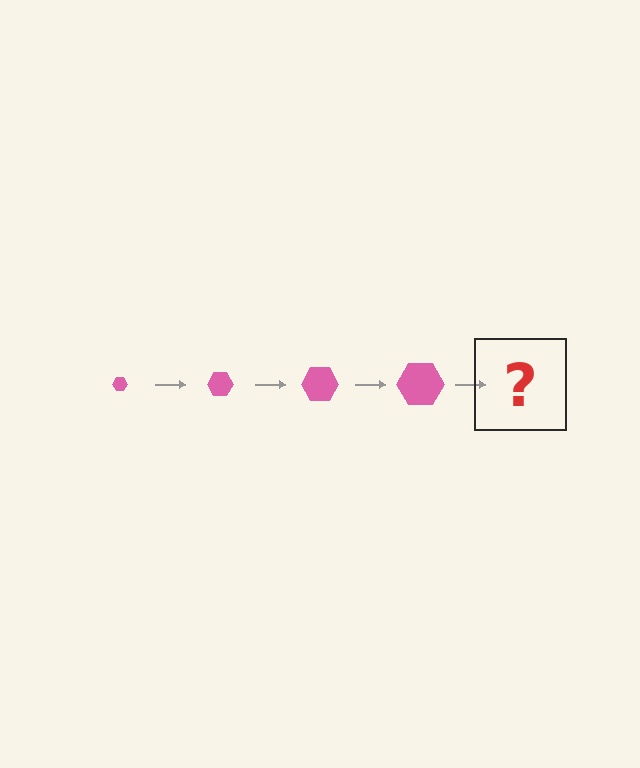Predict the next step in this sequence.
The next step is a pink hexagon, larger than the previous one.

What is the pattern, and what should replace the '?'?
The pattern is that the hexagon gets progressively larger each step. The '?' should be a pink hexagon, larger than the previous one.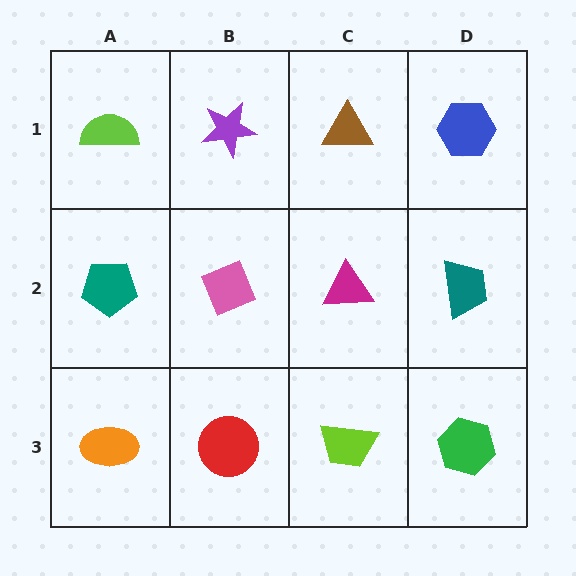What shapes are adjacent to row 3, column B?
A pink diamond (row 2, column B), an orange ellipse (row 3, column A), a lime trapezoid (row 3, column C).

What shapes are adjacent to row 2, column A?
A lime semicircle (row 1, column A), an orange ellipse (row 3, column A), a pink diamond (row 2, column B).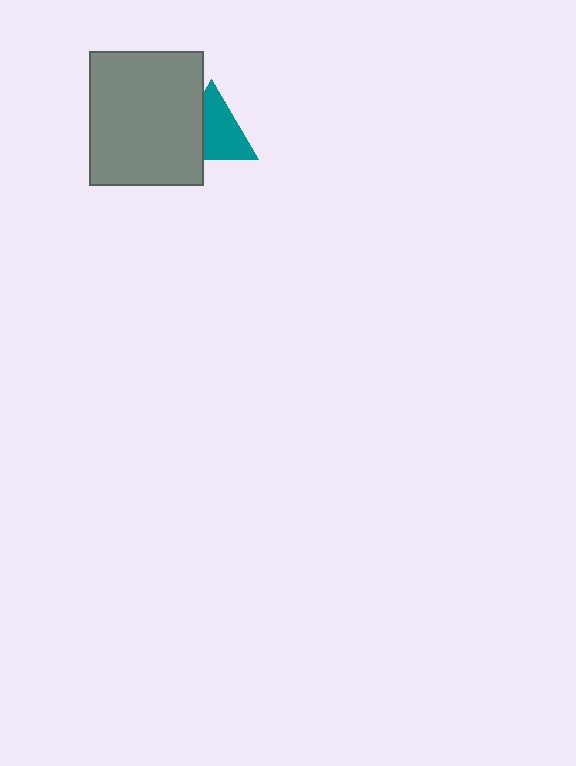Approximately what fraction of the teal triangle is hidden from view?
Roughly 34% of the teal triangle is hidden behind the gray rectangle.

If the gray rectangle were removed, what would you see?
You would see the complete teal triangle.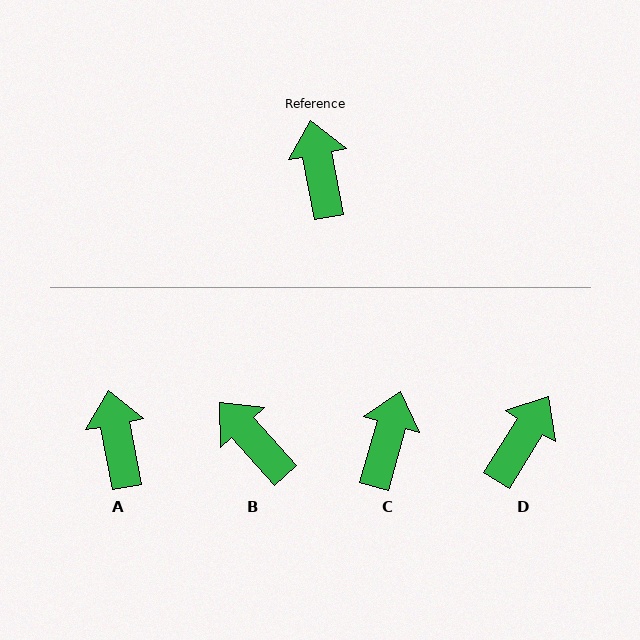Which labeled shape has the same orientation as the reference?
A.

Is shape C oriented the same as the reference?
No, it is off by about 26 degrees.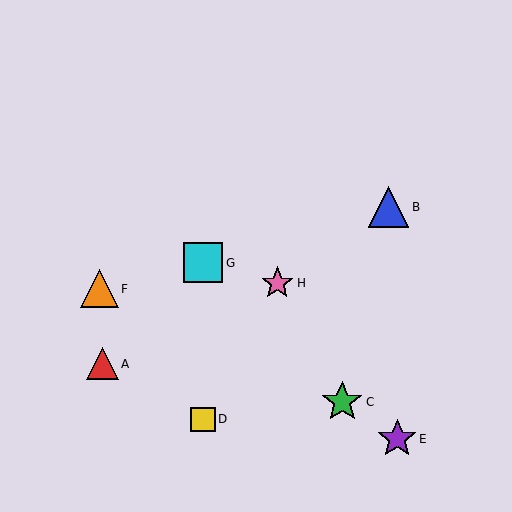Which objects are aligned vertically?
Objects D, G are aligned vertically.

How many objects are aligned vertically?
2 objects (D, G) are aligned vertically.